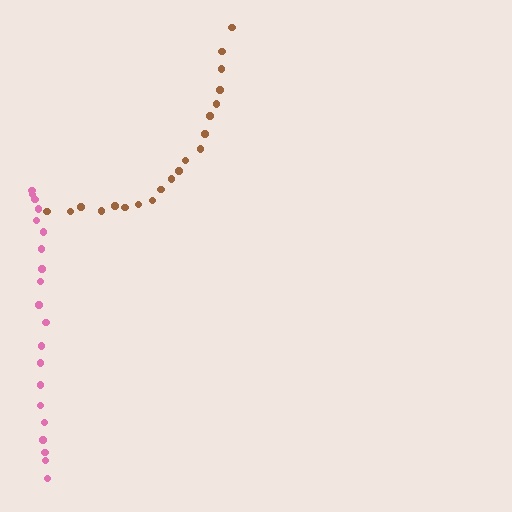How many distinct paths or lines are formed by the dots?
There are 2 distinct paths.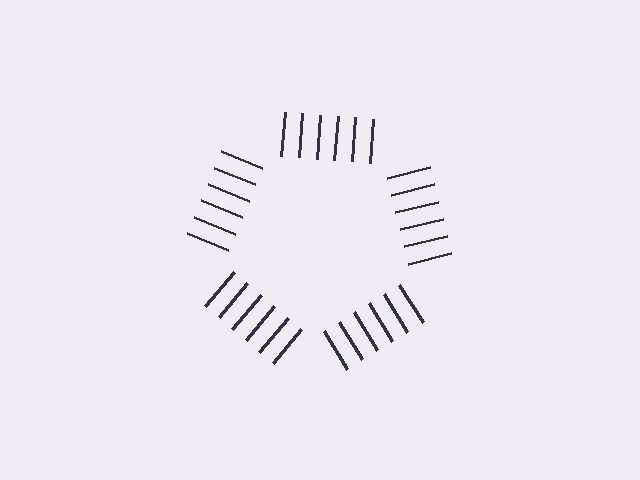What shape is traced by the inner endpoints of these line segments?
An illusory pentagon — the line segments terminate on its edges but no continuous stroke is drawn.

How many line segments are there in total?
30 — 6 along each of the 5 edges.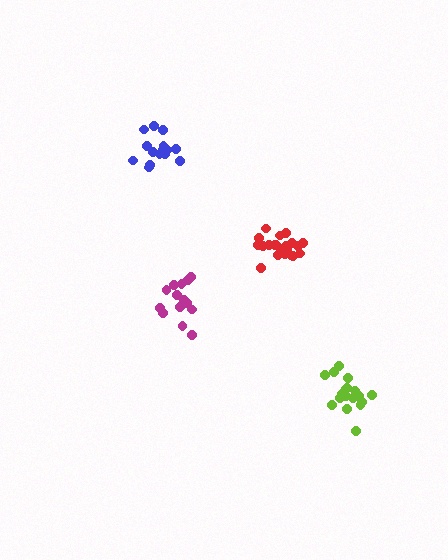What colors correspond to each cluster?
The clusters are colored: blue, lime, magenta, red.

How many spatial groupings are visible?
There are 4 spatial groupings.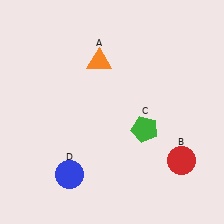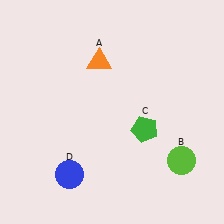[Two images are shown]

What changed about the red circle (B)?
In Image 1, B is red. In Image 2, it changed to lime.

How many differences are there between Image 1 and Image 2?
There is 1 difference between the two images.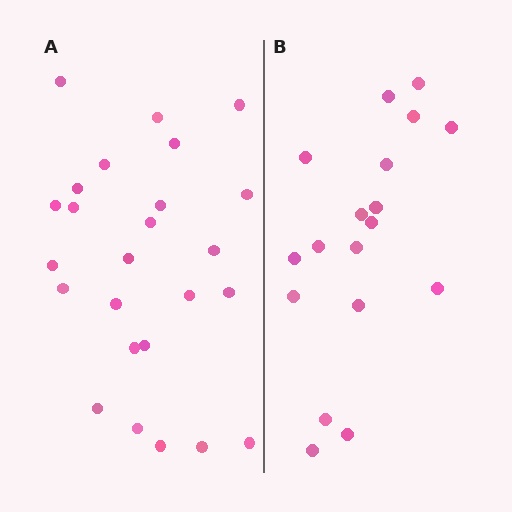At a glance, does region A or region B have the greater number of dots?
Region A (the left region) has more dots.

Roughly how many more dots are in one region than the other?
Region A has roughly 8 or so more dots than region B.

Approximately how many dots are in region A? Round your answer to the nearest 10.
About 20 dots. (The exact count is 25, which rounds to 20.)